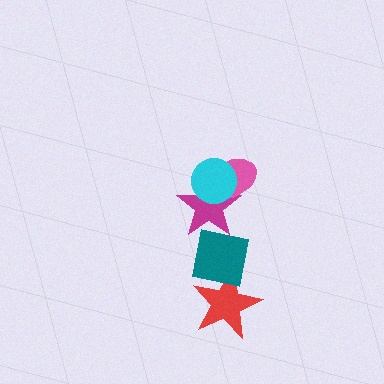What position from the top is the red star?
The red star is 5th from the top.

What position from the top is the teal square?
The teal square is 4th from the top.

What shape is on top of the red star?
The teal square is on top of the red star.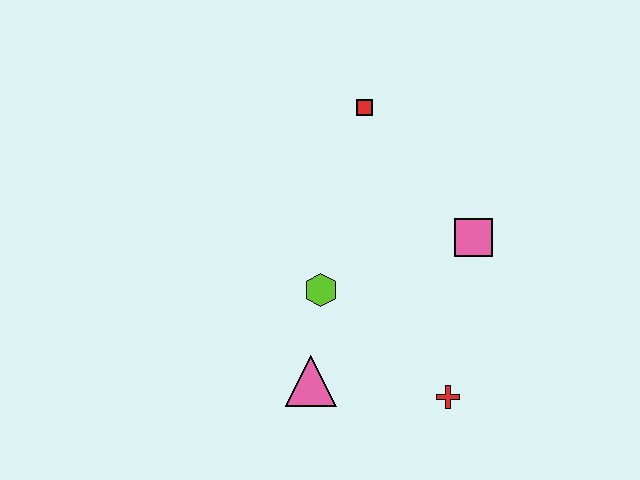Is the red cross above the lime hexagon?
No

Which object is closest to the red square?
The pink square is closest to the red square.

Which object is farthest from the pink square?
The pink triangle is farthest from the pink square.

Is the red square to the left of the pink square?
Yes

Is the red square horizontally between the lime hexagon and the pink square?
Yes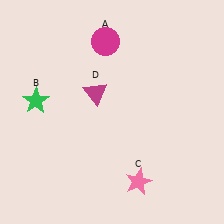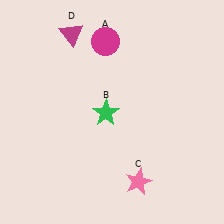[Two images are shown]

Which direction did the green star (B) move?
The green star (B) moved right.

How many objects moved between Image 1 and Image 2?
2 objects moved between the two images.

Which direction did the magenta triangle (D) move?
The magenta triangle (D) moved up.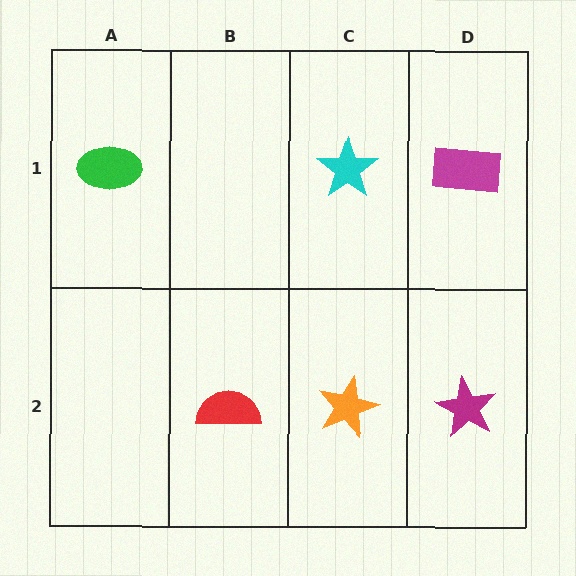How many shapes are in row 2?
3 shapes.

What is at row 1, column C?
A cyan star.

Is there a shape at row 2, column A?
No, that cell is empty.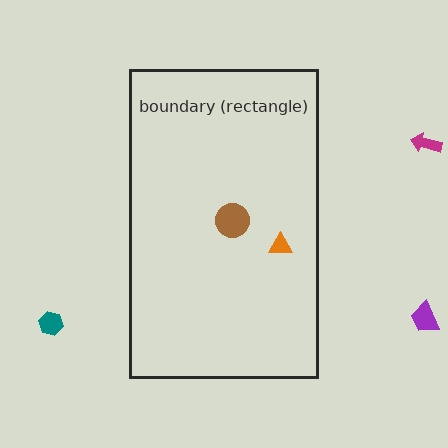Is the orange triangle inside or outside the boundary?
Inside.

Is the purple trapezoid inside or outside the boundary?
Outside.